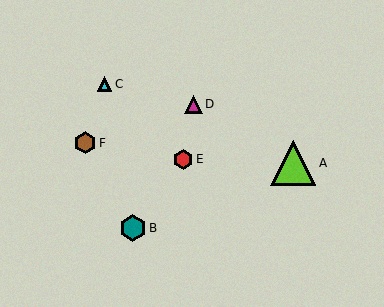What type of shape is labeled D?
Shape D is a magenta triangle.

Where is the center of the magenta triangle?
The center of the magenta triangle is at (193, 104).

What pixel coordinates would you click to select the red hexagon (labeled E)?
Click at (183, 159) to select the red hexagon E.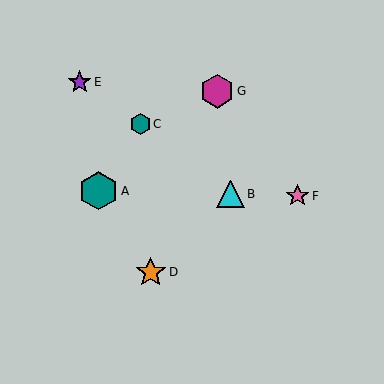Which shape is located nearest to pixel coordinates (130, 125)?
The teal hexagon (labeled C) at (140, 124) is nearest to that location.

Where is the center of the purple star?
The center of the purple star is at (80, 82).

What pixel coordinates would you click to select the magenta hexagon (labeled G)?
Click at (217, 91) to select the magenta hexagon G.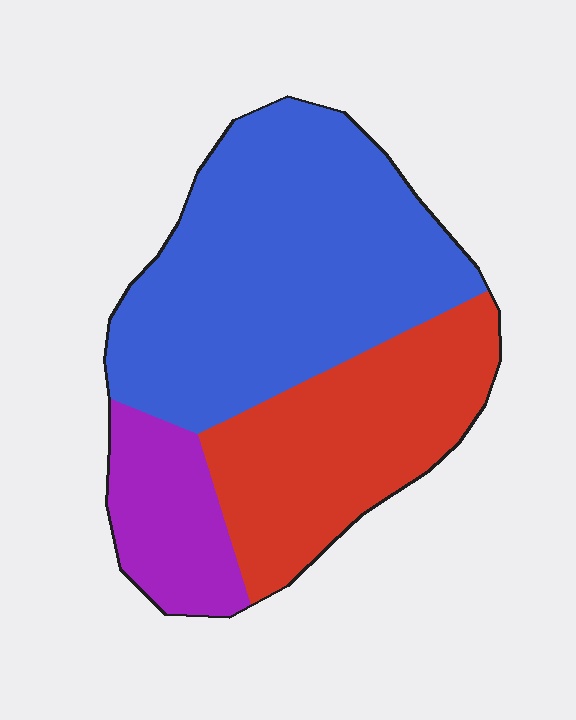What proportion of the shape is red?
Red covers 32% of the shape.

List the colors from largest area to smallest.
From largest to smallest: blue, red, purple.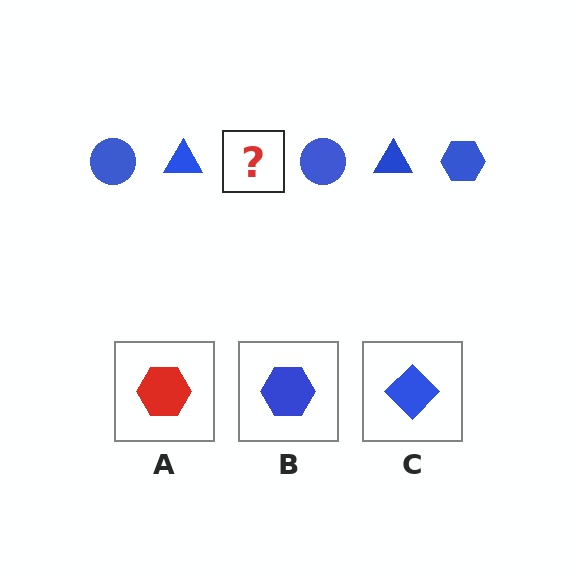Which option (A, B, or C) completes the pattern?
B.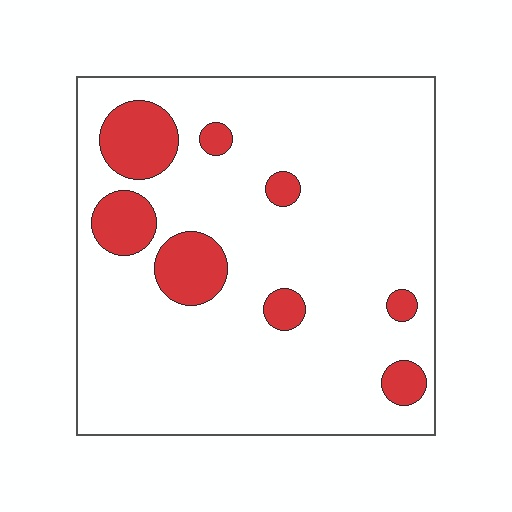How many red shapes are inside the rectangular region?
8.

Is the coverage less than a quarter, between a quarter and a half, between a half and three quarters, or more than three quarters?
Less than a quarter.